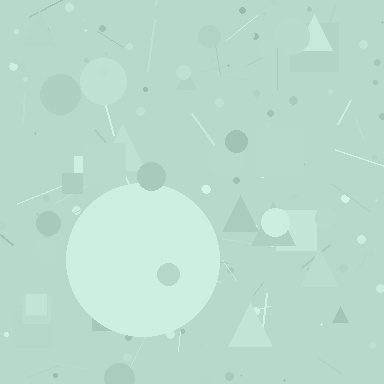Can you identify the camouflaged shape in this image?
The camouflaged shape is a circle.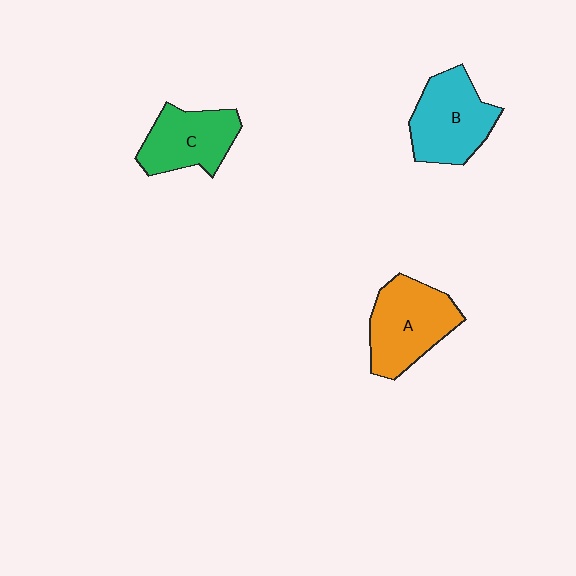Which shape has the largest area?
Shape A (orange).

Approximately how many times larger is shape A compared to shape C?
Approximately 1.2 times.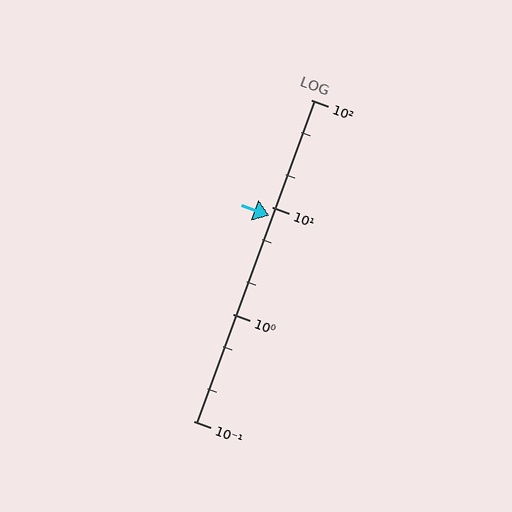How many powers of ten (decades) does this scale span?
The scale spans 3 decades, from 0.1 to 100.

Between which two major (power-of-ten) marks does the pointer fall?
The pointer is between 1 and 10.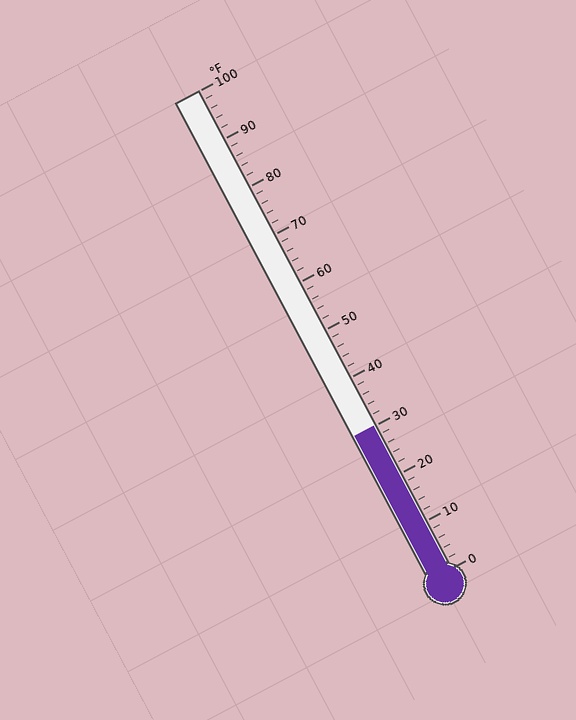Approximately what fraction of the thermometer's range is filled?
The thermometer is filled to approximately 30% of its range.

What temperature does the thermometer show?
The thermometer shows approximately 30°F.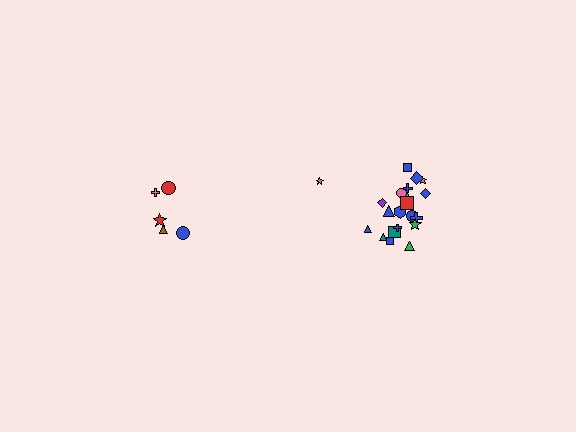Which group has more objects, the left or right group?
The right group.